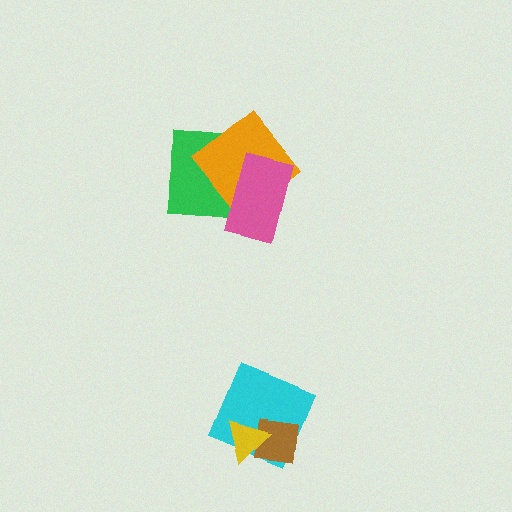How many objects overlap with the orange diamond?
2 objects overlap with the orange diamond.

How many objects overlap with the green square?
2 objects overlap with the green square.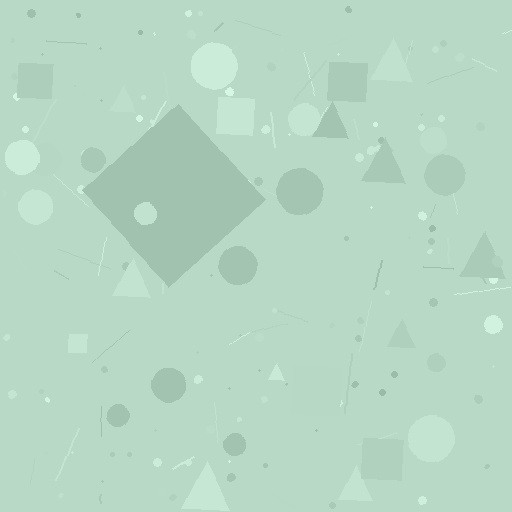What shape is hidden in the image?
A diamond is hidden in the image.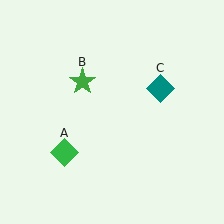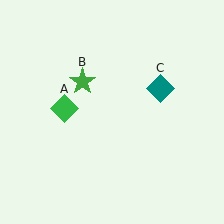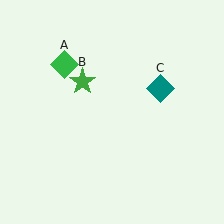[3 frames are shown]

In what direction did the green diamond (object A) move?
The green diamond (object A) moved up.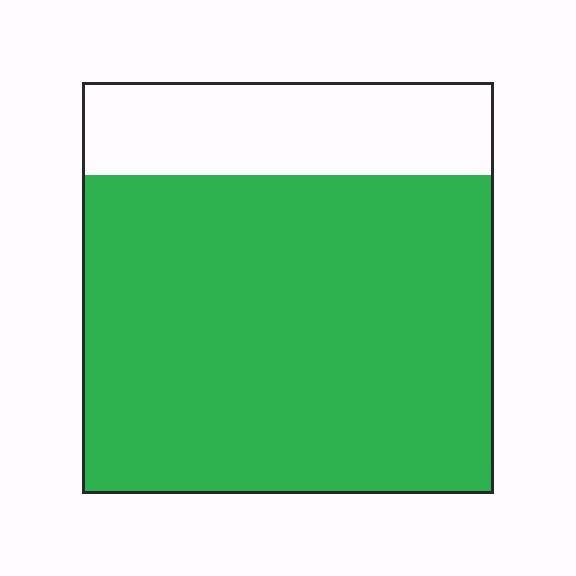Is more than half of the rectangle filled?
Yes.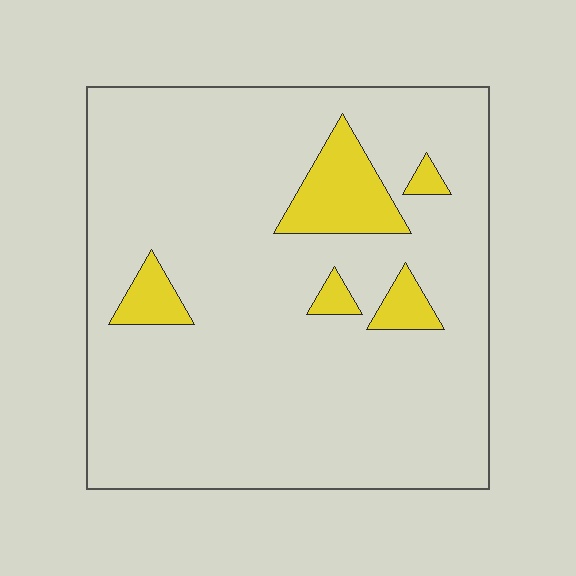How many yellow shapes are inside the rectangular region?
5.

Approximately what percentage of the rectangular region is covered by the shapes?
Approximately 10%.